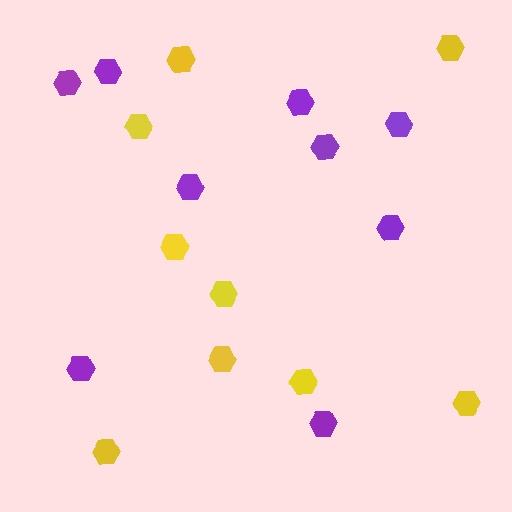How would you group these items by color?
There are 2 groups: one group of yellow hexagons (9) and one group of purple hexagons (9).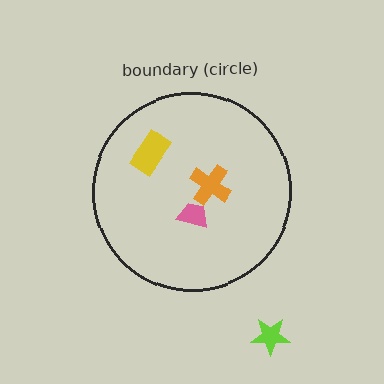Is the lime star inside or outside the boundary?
Outside.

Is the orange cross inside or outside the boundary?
Inside.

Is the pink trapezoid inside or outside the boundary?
Inside.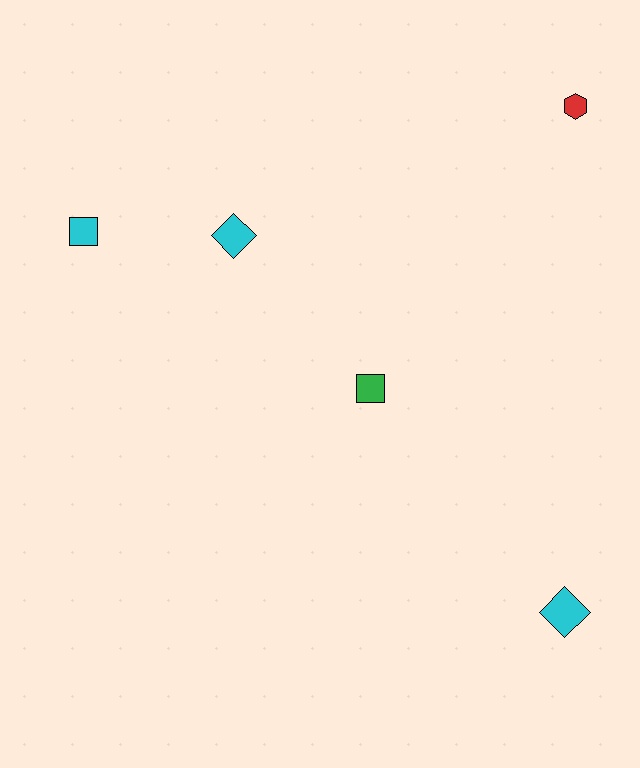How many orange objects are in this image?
There are no orange objects.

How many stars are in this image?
There are no stars.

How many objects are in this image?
There are 5 objects.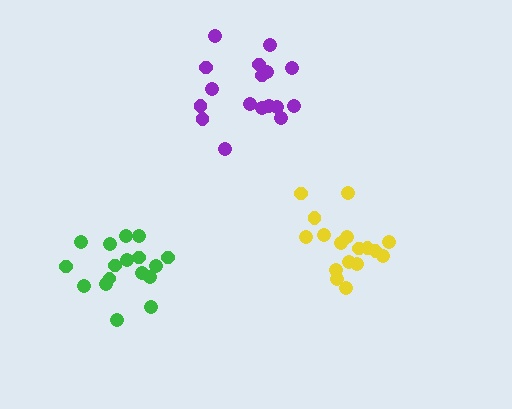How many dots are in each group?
Group 1: 17 dots, Group 2: 17 dots, Group 3: 17 dots (51 total).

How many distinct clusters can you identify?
There are 3 distinct clusters.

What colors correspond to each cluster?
The clusters are colored: green, yellow, purple.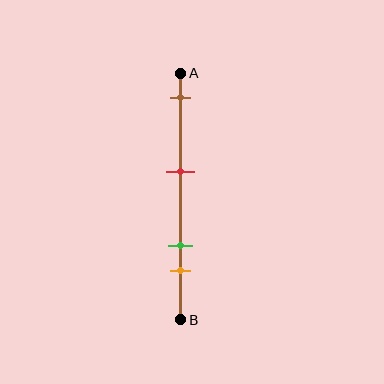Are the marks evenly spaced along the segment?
No, the marks are not evenly spaced.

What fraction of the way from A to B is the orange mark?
The orange mark is approximately 80% (0.8) of the way from A to B.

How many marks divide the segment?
There are 4 marks dividing the segment.